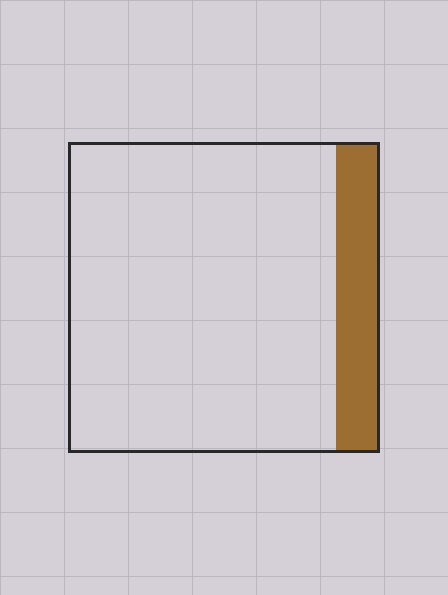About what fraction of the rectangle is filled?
About one eighth (1/8).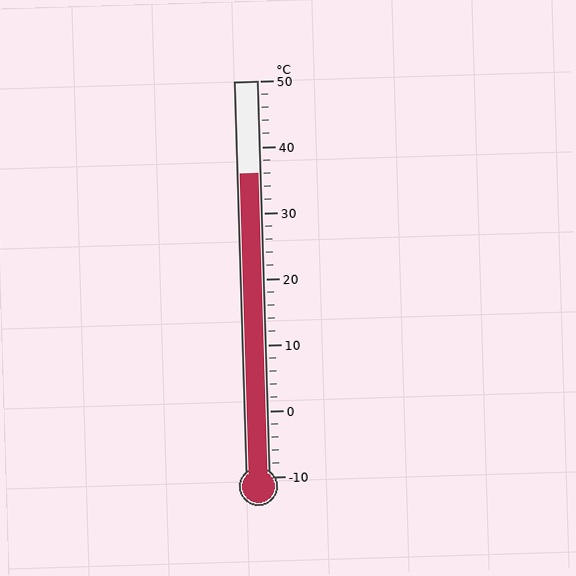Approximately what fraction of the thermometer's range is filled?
The thermometer is filled to approximately 75% of its range.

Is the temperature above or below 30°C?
The temperature is above 30°C.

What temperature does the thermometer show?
The thermometer shows approximately 36°C.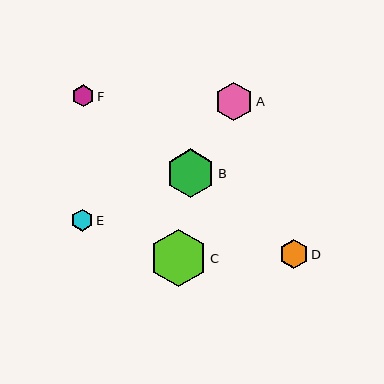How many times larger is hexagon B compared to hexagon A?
Hexagon B is approximately 1.3 times the size of hexagon A.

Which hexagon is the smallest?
Hexagon E is the smallest with a size of approximately 22 pixels.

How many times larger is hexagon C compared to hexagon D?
Hexagon C is approximately 2.0 times the size of hexagon D.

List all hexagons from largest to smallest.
From largest to smallest: C, B, A, D, F, E.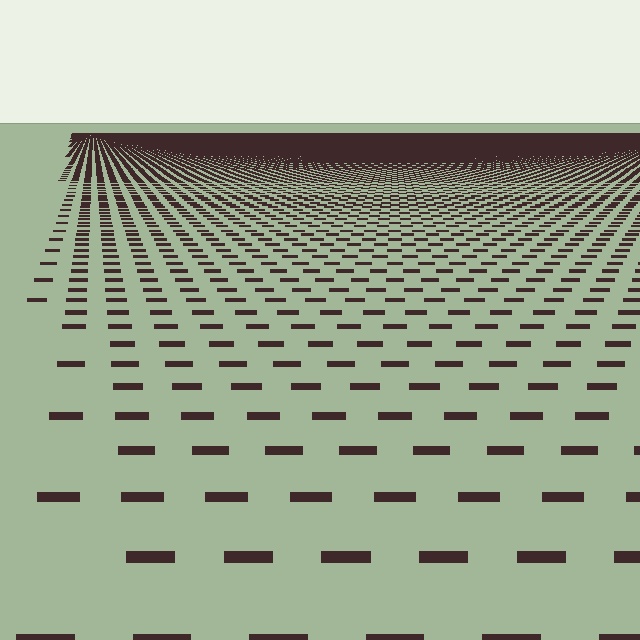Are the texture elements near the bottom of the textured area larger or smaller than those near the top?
Larger. Near the bottom, elements are closer to the viewer and appear at a bigger on-screen size.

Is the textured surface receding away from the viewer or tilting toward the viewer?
The surface is receding away from the viewer. Texture elements get smaller and denser toward the top.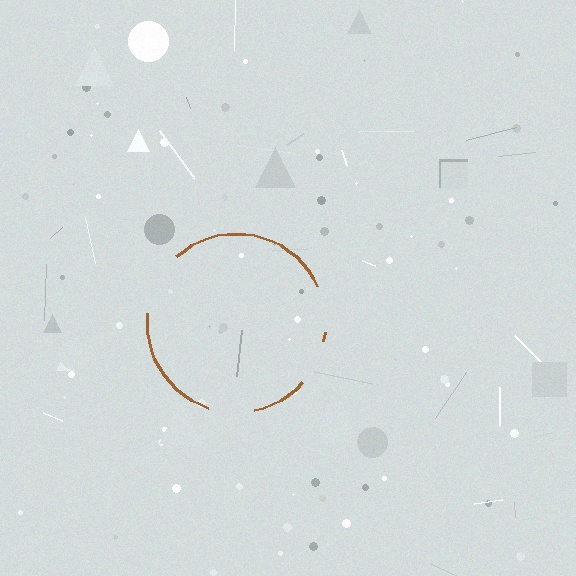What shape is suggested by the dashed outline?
The dashed outline suggests a circle.